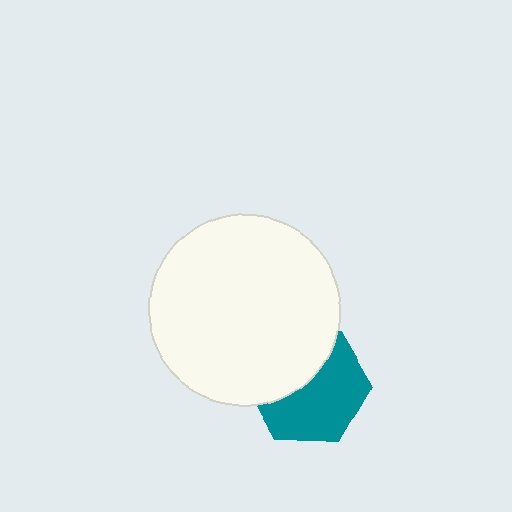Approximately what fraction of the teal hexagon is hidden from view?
Roughly 41% of the teal hexagon is hidden behind the white circle.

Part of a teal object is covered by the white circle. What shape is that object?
It is a hexagon.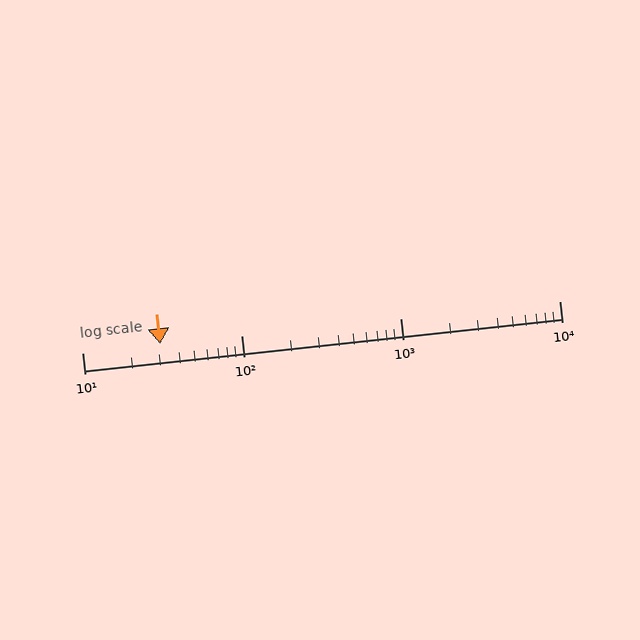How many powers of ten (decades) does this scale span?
The scale spans 3 decades, from 10 to 10000.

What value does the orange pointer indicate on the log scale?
The pointer indicates approximately 31.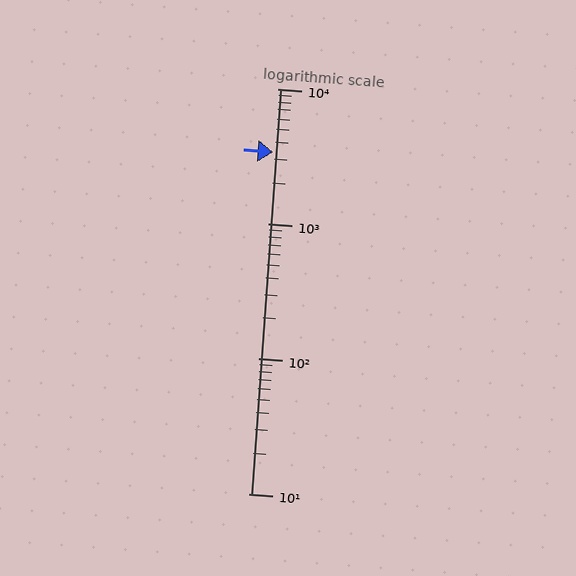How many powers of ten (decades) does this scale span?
The scale spans 3 decades, from 10 to 10000.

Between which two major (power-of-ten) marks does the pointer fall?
The pointer is between 1000 and 10000.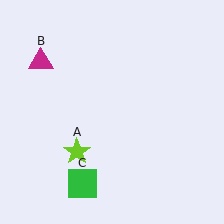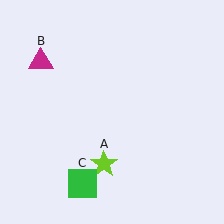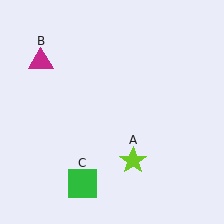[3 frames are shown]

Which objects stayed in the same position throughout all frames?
Magenta triangle (object B) and green square (object C) remained stationary.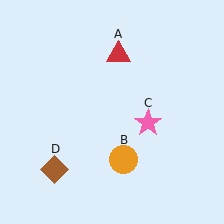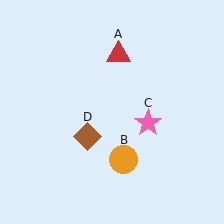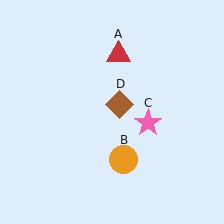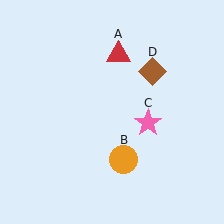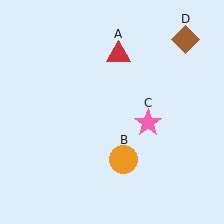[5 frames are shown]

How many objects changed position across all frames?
1 object changed position: brown diamond (object D).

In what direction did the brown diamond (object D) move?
The brown diamond (object D) moved up and to the right.